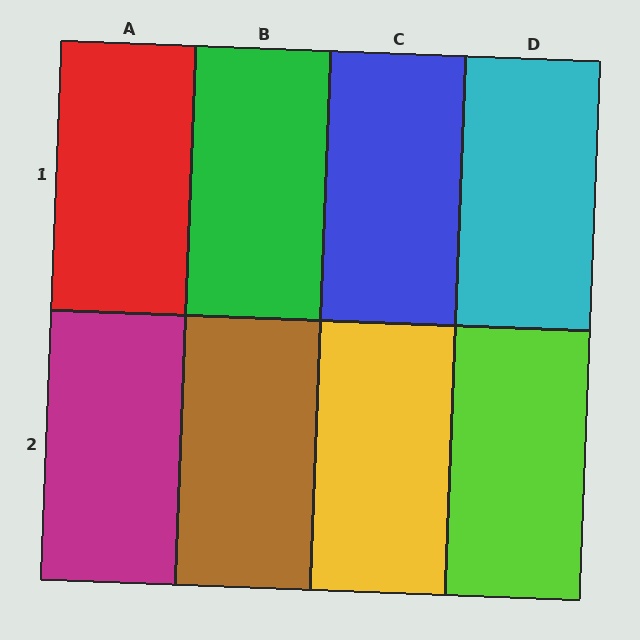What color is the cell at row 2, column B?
Brown.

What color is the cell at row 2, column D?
Lime.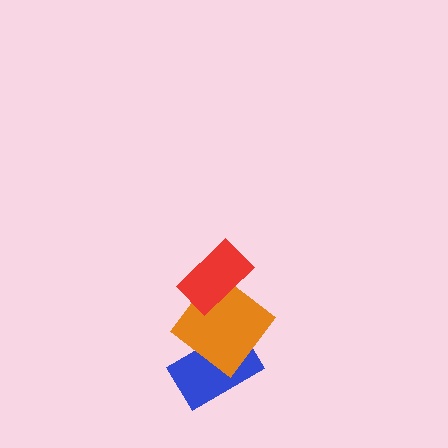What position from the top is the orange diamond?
The orange diamond is 2nd from the top.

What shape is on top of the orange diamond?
The red rectangle is on top of the orange diamond.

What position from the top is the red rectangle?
The red rectangle is 1st from the top.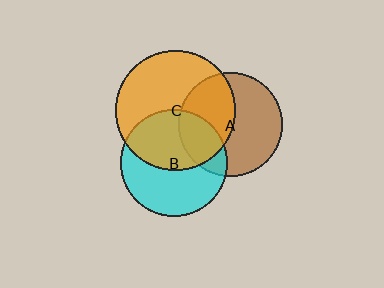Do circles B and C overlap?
Yes.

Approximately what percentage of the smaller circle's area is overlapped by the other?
Approximately 50%.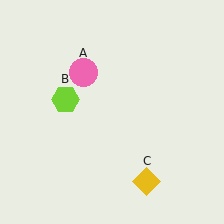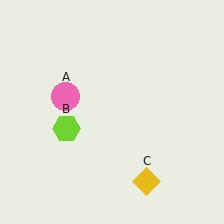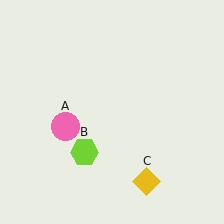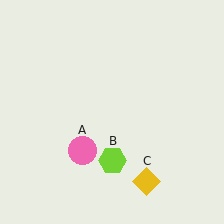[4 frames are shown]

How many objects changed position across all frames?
2 objects changed position: pink circle (object A), lime hexagon (object B).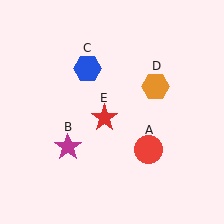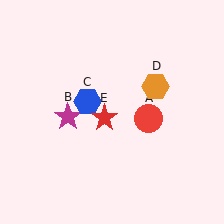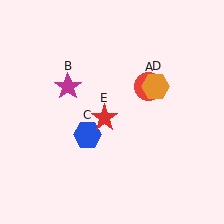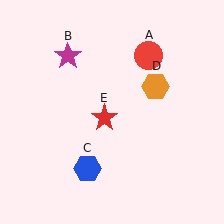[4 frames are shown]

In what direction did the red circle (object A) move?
The red circle (object A) moved up.